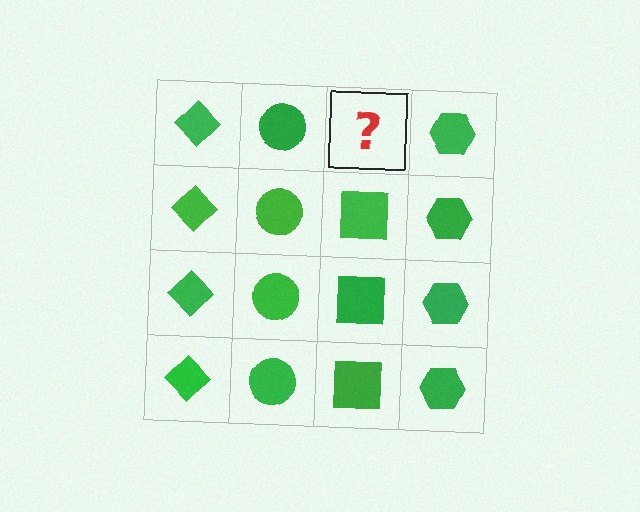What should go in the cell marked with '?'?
The missing cell should contain a green square.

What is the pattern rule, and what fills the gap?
The rule is that each column has a consistent shape. The gap should be filled with a green square.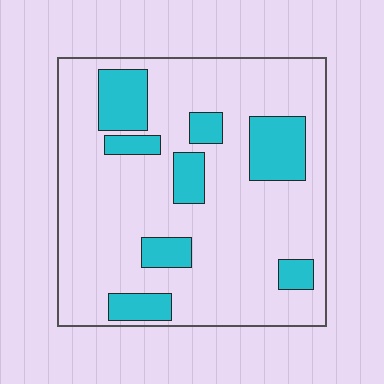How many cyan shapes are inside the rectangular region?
8.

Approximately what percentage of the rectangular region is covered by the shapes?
Approximately 20%.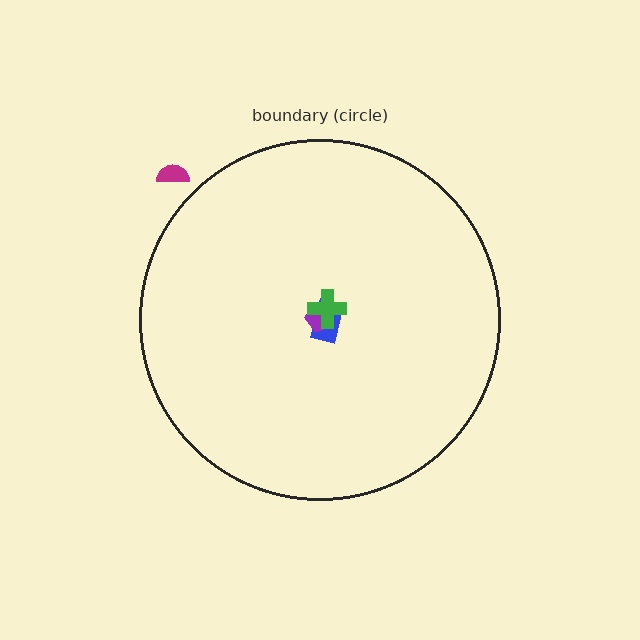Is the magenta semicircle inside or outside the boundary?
Outside.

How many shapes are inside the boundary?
3 inside, 1 outside.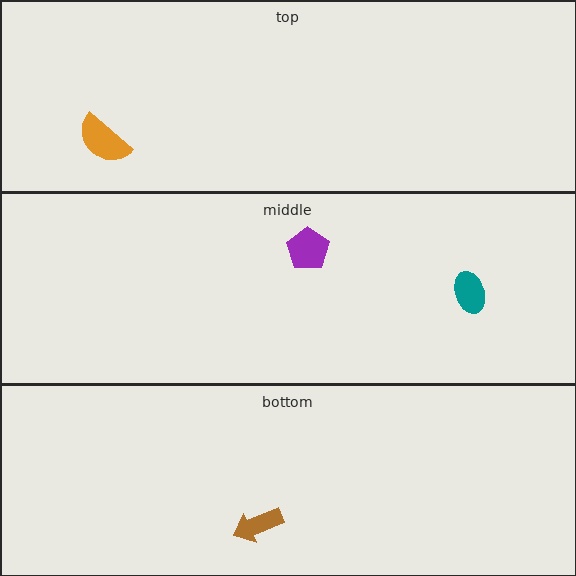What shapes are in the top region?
The orange semicircle.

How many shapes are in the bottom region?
1.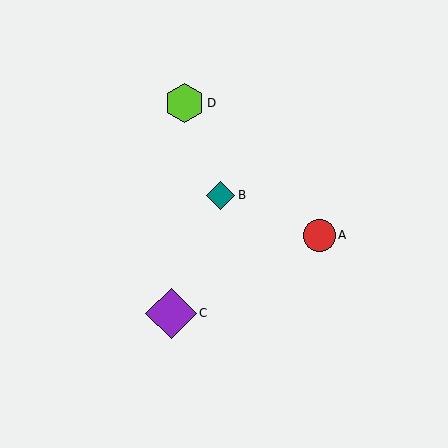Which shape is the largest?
The purple diamond (labeled C) is the largest.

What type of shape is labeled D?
Shape D is a lime hexagon.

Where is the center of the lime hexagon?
The center of the lime hexagon is at (185, 103).